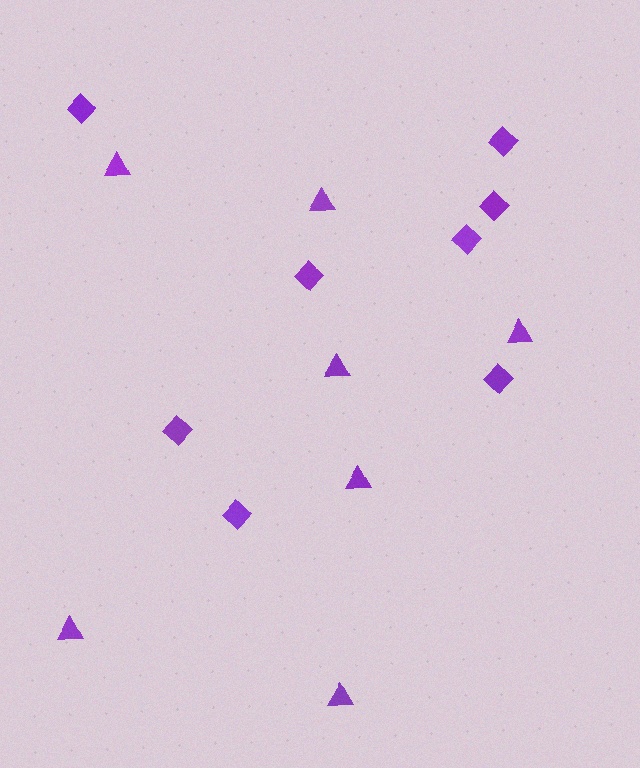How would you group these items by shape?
There are 2 groups: one group of triangles (7) and one group of diamonds (8).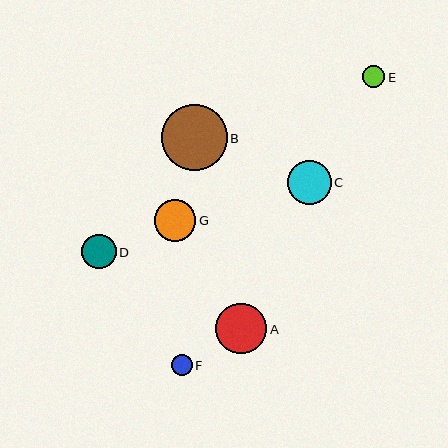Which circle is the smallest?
Circle F is the smallest with a size of approximately 21 pixels.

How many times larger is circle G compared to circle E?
Circle G is approximately 1.9 times the size of circle E.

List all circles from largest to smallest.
From largest to smallest: B, A, C, G, D, E, F.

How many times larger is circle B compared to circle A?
Circle B is approximately 1.3 times the size of circle A.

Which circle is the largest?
Circle B is the largest with a size of approximately 66 pixels.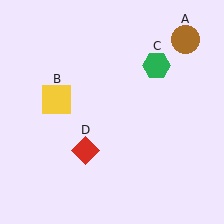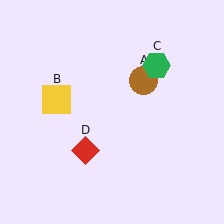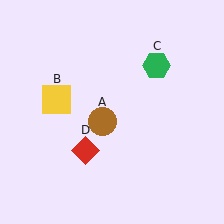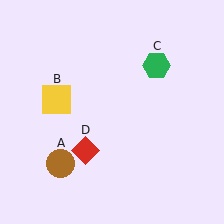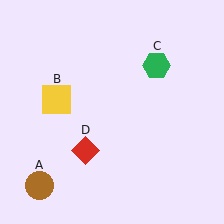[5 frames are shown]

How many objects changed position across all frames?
1 object changed position: brown circle (object A).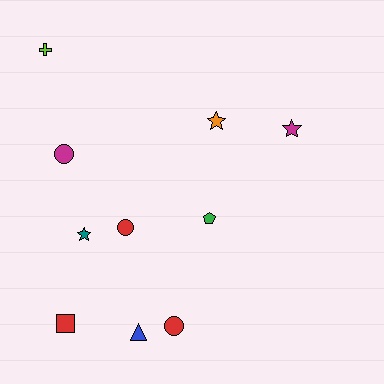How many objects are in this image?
There are 10 objects.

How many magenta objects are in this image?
There are 2 magenta objects.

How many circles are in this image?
There are 3 circles.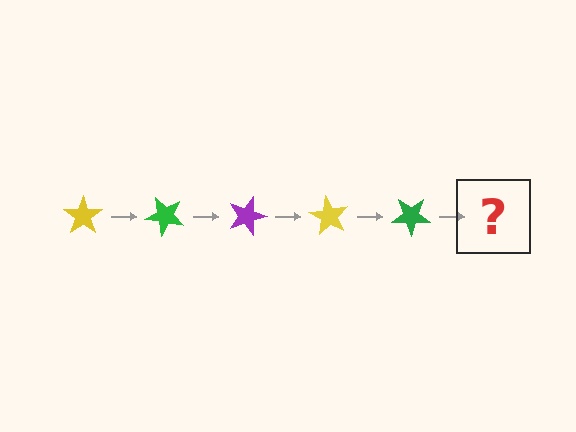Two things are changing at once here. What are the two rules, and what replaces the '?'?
The two rules are that it rotates 45 degrees each step and the color cycles through yellow, green, and purple. The '?' should be a purple star, rotated 225 degrees from the start.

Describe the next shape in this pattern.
It should be a purple star, rotated 225 degrees from the start.